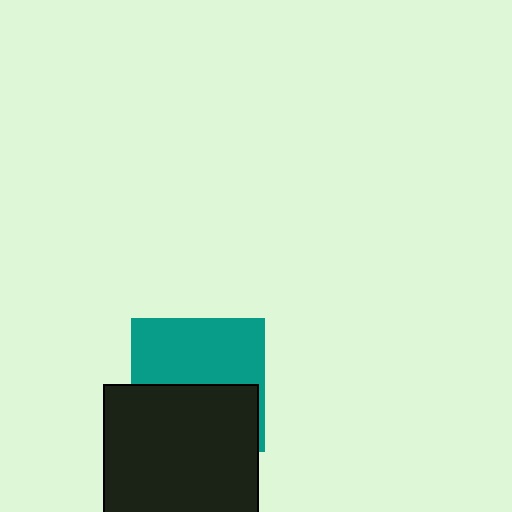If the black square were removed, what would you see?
You would see the complete teal square.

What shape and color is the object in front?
The object in front is a black square.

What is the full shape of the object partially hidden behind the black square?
The partially hidden object is a teal square.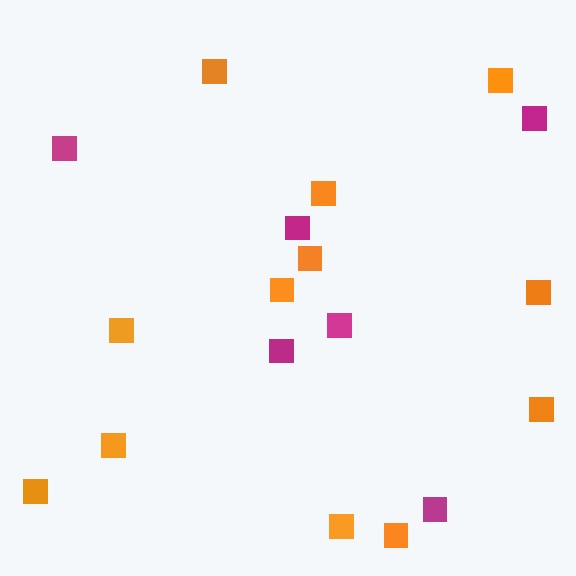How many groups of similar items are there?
There are 2 groups: one group of magenta squares (6) and one group of orange squares (12).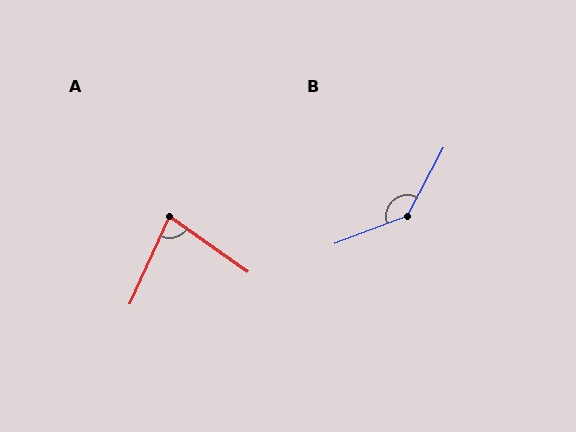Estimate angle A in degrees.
Approximately 79 degrees.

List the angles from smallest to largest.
A (79°), B (139°).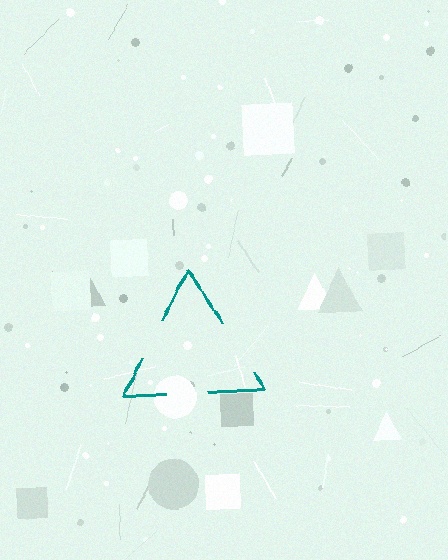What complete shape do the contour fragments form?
The contour fragments form a triangle.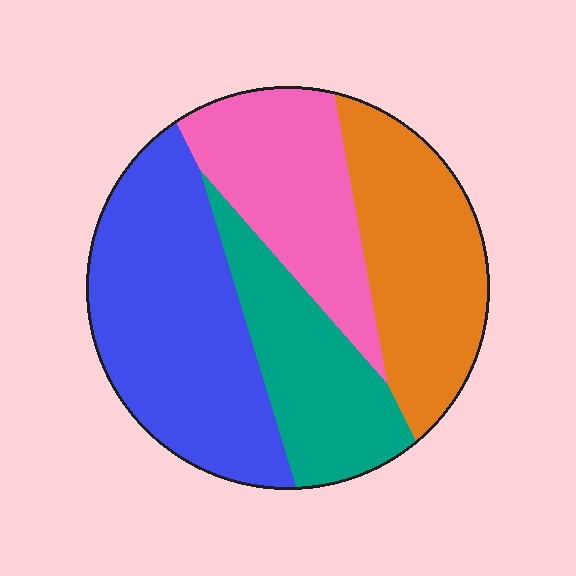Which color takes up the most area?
Blue, at roughly 35%.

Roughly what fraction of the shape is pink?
Pink covers around 20% of the shape.